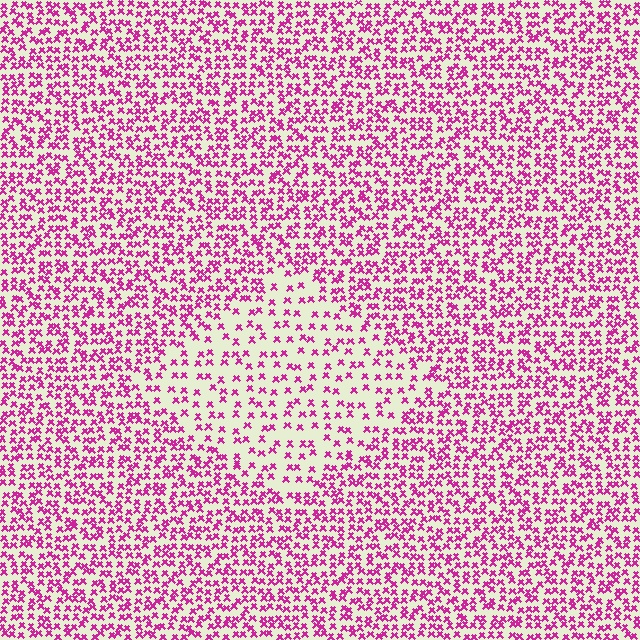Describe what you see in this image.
The image contains small magenta elements arranged at two different densities. A diamond-shaped region is visible where the elements are less densely packed than the surrounding area.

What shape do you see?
I see a diamond.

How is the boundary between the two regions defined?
The boundary is defined by a change in element density (approximately 2.1x ratio). All elements are the same color, size, and shape.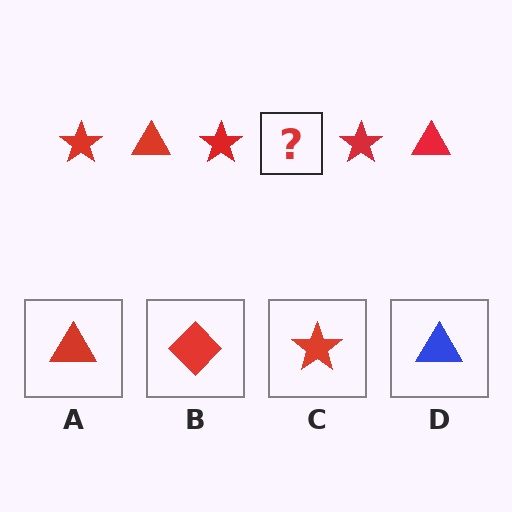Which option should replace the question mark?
Option A.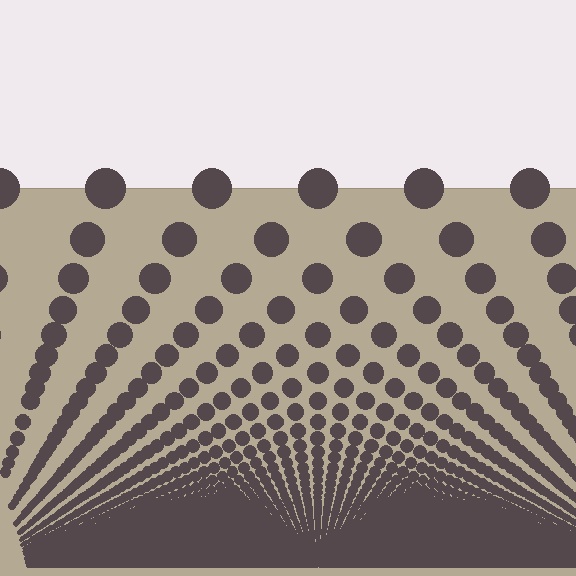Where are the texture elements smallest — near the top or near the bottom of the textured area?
Near the bottom.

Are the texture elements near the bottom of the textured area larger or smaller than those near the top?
Smaller. The gradient is inverted — elements near the bottom are smaller and denser.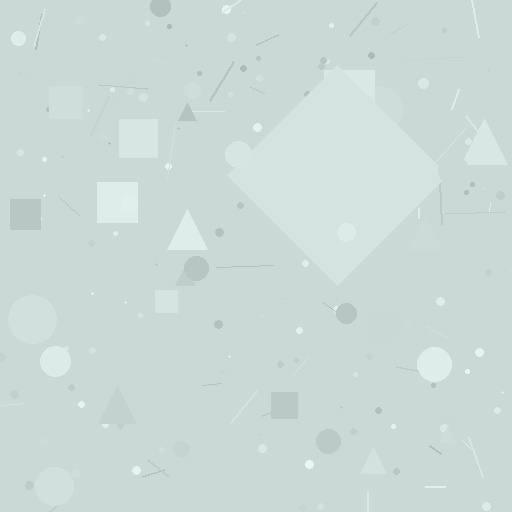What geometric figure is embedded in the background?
A diamond is embedded in the background.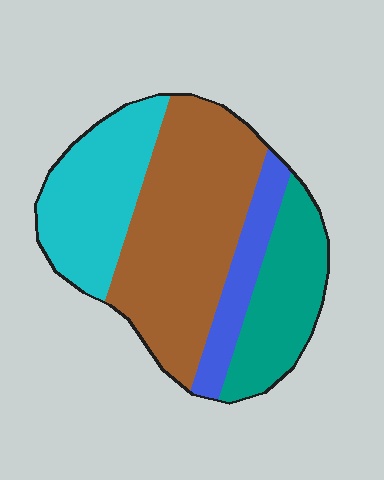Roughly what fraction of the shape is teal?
Teal takes up about one fifth (1/5) of the shape.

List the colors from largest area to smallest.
From largest to smallest: brown, cyan, teal, blue.